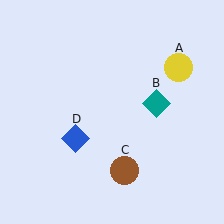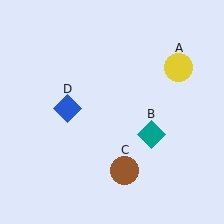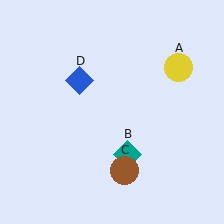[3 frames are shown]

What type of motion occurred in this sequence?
The teal diamond (object B), blue diamond (object D) rotated clockwise around the center of the scene.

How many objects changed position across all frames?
2 objects changed position: teal diamond (object B), blue diamond (object D).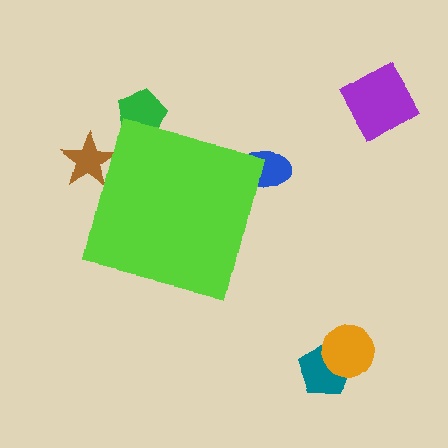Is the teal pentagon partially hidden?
No, the teal pentagon is fully visible.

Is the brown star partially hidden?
Yes, the brown star is partially hidden behind the lime square.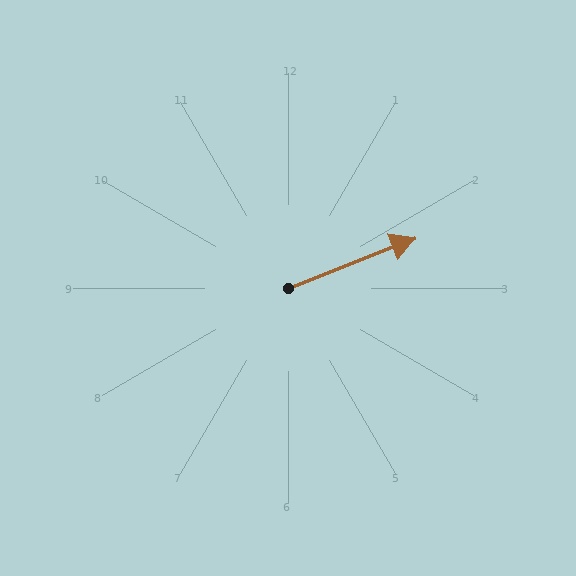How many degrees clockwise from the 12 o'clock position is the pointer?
Approximately 69 degrees.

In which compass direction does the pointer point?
East.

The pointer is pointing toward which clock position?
Roughly 2 o'clock.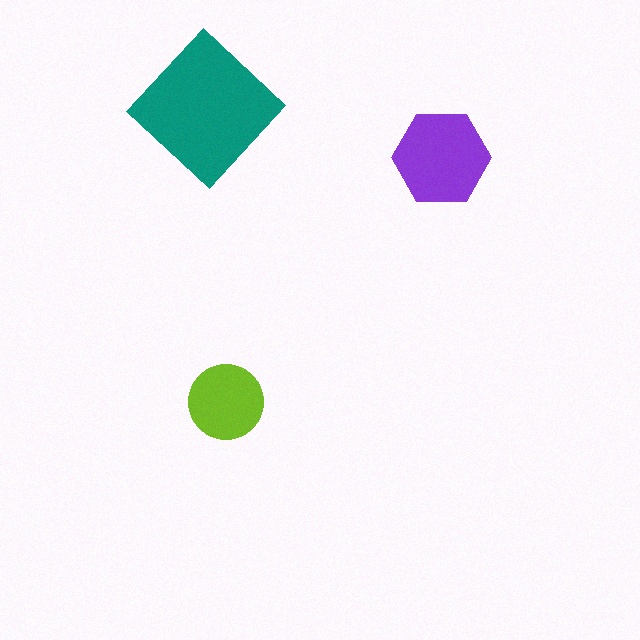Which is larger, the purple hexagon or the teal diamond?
The teal diamond.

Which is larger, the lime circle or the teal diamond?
The teal diamond.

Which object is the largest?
The teal diamond.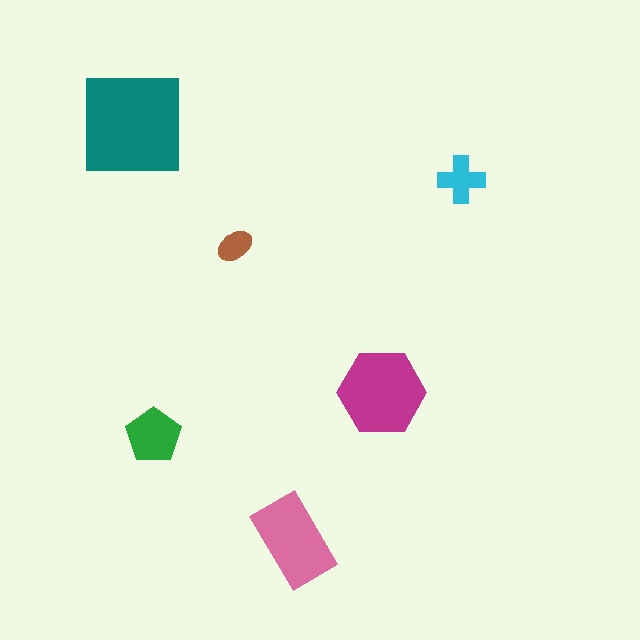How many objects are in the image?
There are 6 objects in the image.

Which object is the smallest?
The brown ellipse.